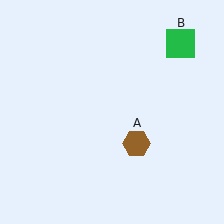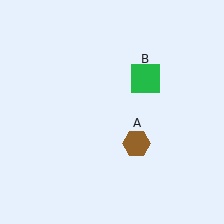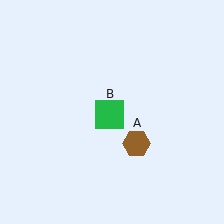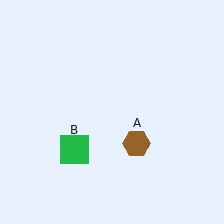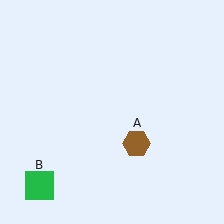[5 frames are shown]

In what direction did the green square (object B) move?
The green square (object B) moved down and to the left.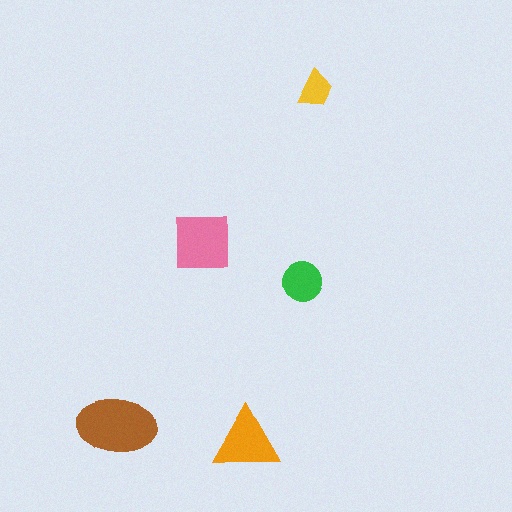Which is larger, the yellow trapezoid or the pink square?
The pink square.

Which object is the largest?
The brown ellipse.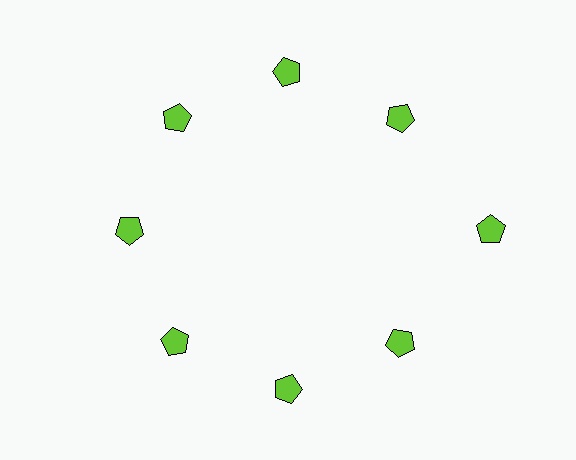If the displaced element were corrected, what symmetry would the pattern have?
It would have 8-fold rotational symmetry — the pattern would map onto itself every 45 degrees.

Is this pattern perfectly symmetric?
No. The 8 lime pentagons are arranged in a ring, but one element near the 3 o'clock position is pushed outward from the center, breaking the 8-fold rotational symmetry.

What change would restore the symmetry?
The symmetry would be restored by moving it inward, back onto the ring so that all 8 pentagons sit at equal angles and equal distance from the center.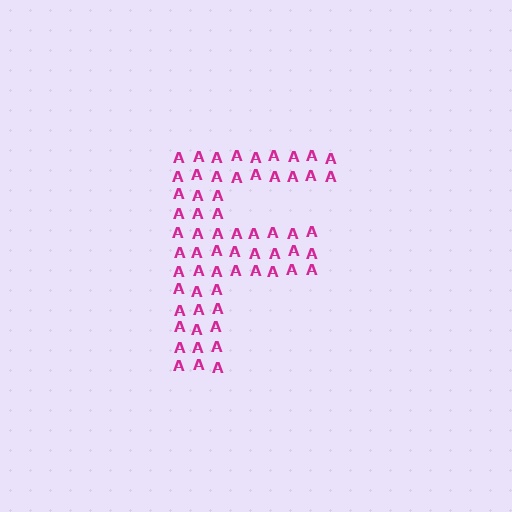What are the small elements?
The small elements are letter A's.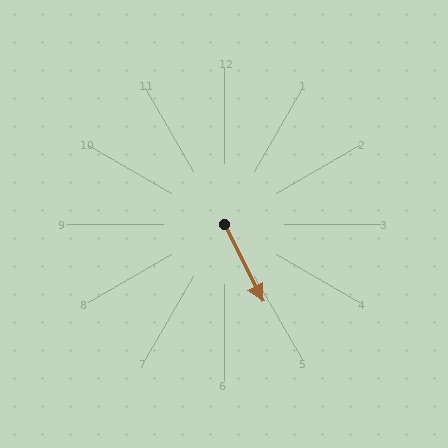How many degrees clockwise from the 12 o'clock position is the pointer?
Approximately 153 degrees.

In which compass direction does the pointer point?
Southeast.